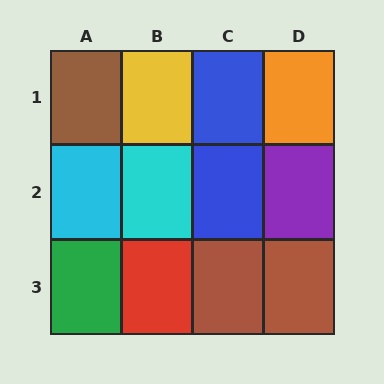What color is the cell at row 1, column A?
Brown.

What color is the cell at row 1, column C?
Blue.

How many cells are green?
1 cell is green.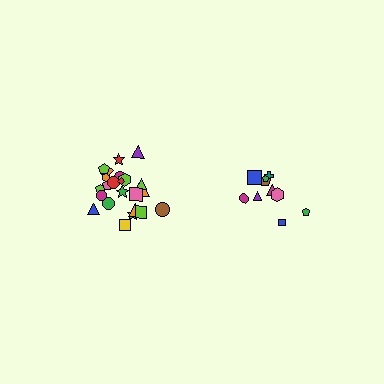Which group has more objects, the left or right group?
The left group.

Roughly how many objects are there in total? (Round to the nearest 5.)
Roughly 35 objects in total.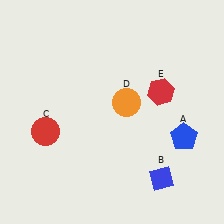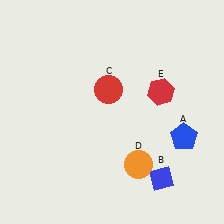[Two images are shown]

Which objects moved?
The objects that moved are: the red circle (C), the orange circle (D).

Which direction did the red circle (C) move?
The red circle (C) moved right.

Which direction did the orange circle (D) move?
The orange circle (D) moved down.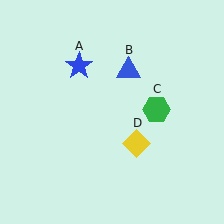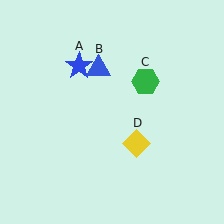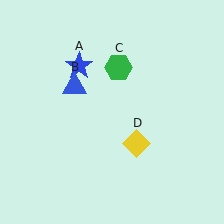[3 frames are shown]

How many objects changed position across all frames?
2 objects changed position: blue triangle (object B), green hexagon (object C).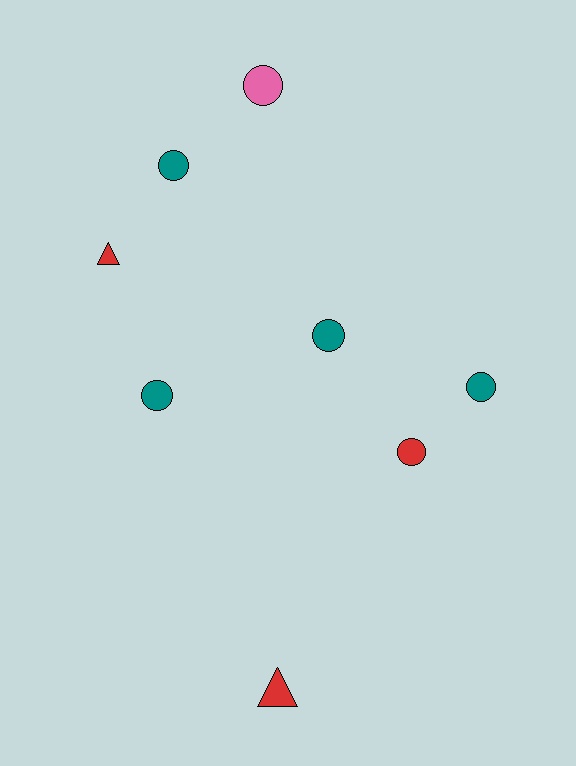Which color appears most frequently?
Teal, with 4 objects.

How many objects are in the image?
There are 8 objects.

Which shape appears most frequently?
Circle, with 6 objects.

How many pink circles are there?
There is 1 pink circle.